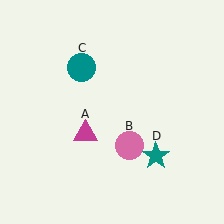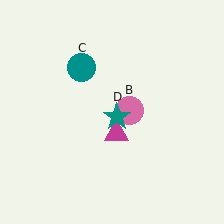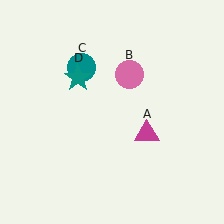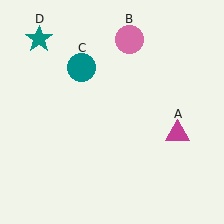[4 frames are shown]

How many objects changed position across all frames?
3 objects changed position: magenta triangle (object A), pink circle (object B), teal star (object D).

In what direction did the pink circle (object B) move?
The pink circle (object B) moved up.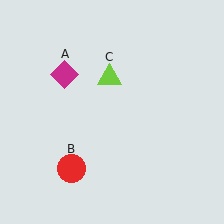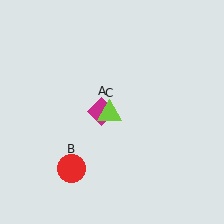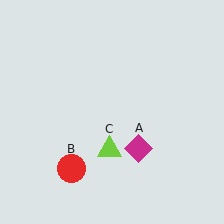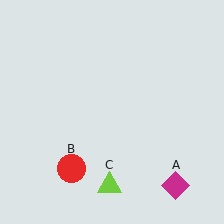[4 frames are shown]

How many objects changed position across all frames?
2 objects changed position: magenta diamond (object A), lime triangle (object C).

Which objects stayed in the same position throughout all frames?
Red circle (object B) remained stationary.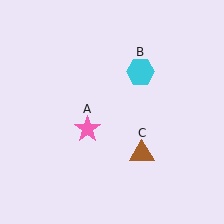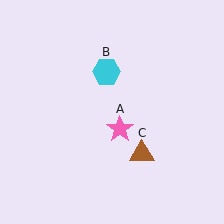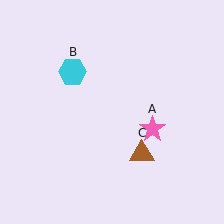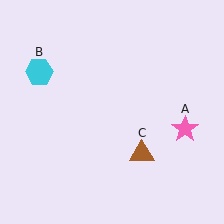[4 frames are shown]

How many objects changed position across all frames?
2 objects changed position: pink star (object A), cyan hexagon (object B).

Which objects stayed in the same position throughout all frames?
Brown triangle (object C) remained stationary.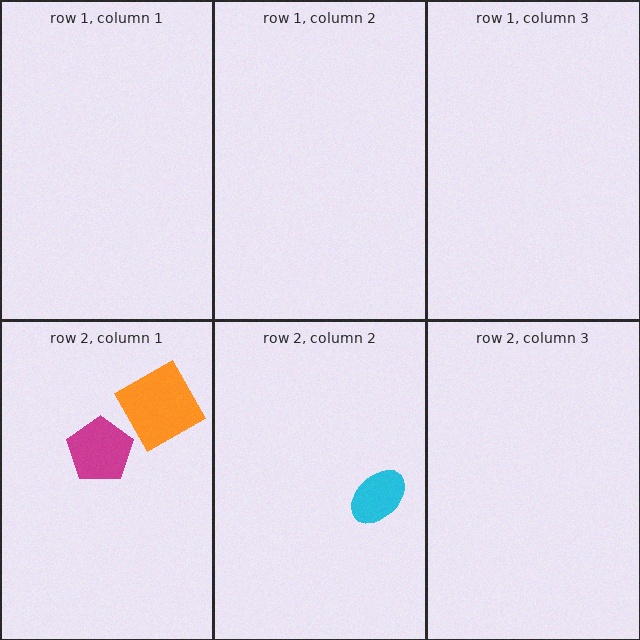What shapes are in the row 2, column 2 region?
The cyan ellipse.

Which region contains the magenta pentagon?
The row 2, column 1 region.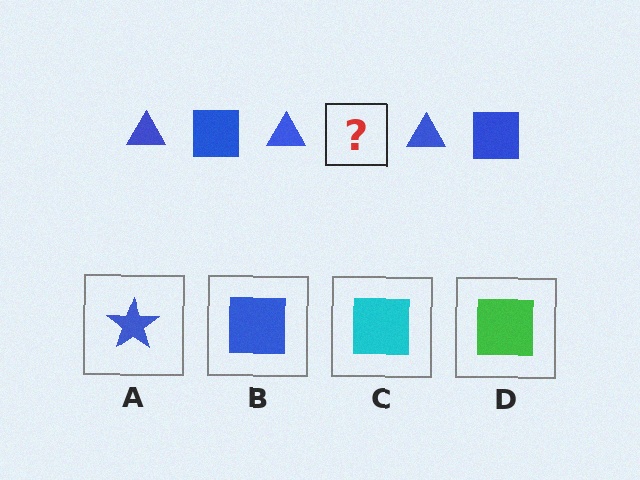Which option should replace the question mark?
Option B.